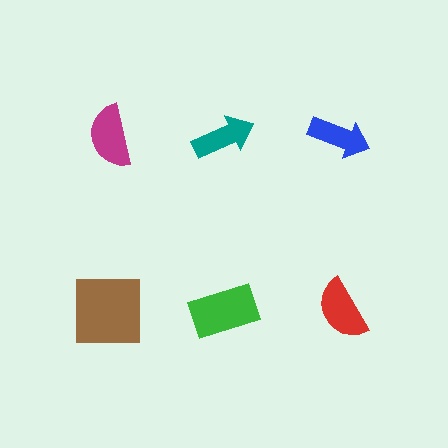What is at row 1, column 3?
A blue arrow.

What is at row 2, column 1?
A brown square.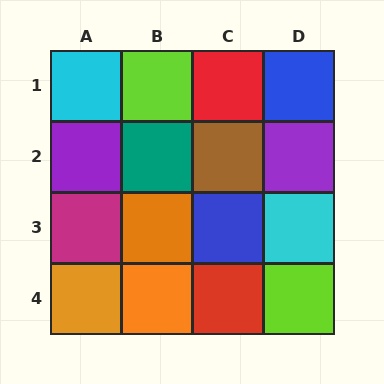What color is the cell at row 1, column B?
Lime.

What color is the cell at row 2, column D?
Purple.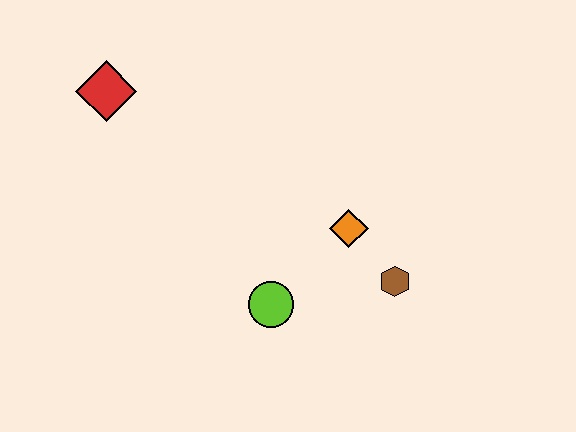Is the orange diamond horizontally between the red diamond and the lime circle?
No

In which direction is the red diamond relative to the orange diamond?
The red diamond is to the left of the orange diamond.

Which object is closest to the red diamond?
The lime circle is closest to the red diamond.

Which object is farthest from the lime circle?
The red diamond is farthest from the lime circle.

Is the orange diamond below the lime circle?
No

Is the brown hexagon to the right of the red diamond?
Yes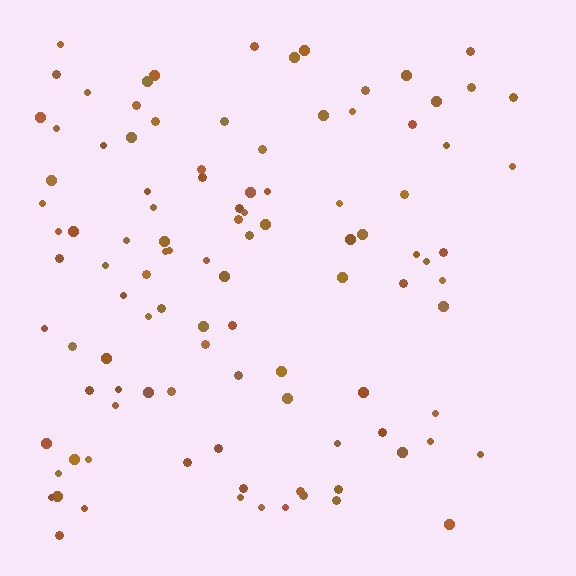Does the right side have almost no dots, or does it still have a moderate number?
Still a moderate number, just noticeably fewer than the left.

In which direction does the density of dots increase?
From right to left, with the left side densest.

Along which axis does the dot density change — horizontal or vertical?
Horizontal.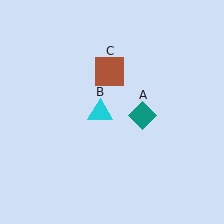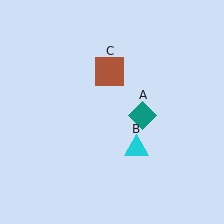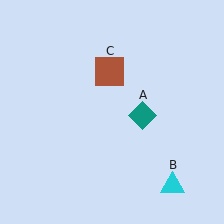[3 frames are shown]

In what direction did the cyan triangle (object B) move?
The cyan triangle (object B) moved down and to the right.